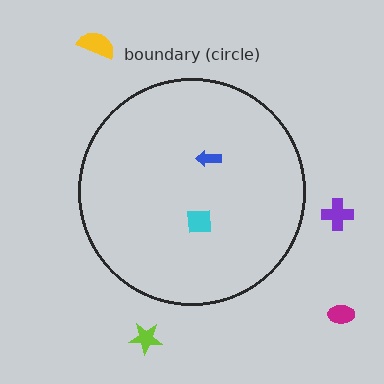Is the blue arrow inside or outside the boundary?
Inside.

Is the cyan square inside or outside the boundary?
Inside.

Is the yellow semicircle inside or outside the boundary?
Outside.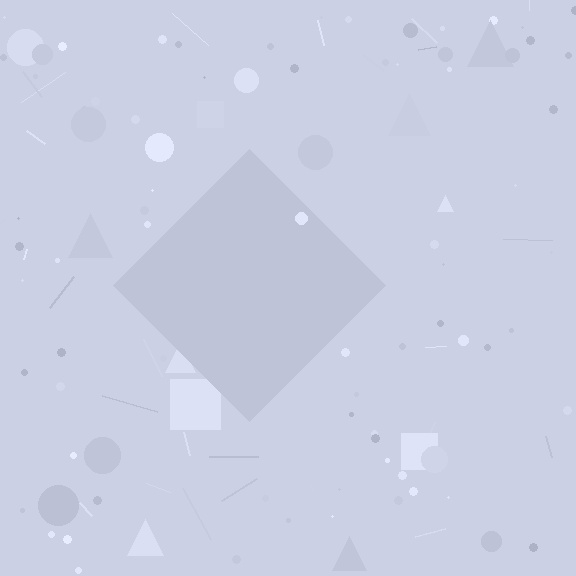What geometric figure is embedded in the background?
A diamond is embedded in the background.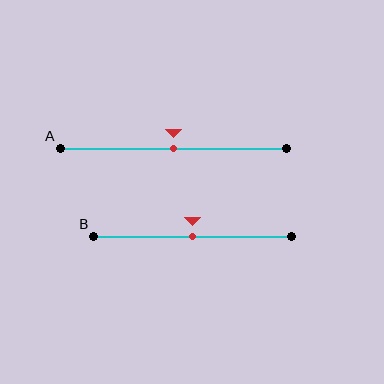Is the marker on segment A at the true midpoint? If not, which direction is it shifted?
Yes, the marker on segment A is at the true midpoint.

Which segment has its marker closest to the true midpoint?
Segment A has its marker closest to the true midpoint.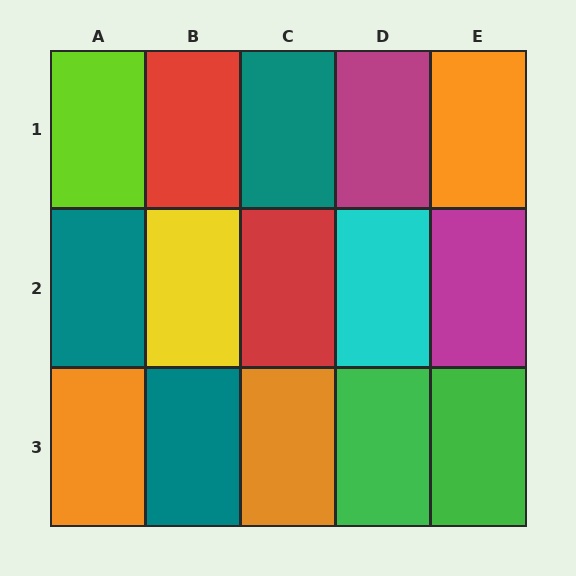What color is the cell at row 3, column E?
Green.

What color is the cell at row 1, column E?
Orange.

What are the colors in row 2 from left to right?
Teal, yellow, red, cyan, magenta.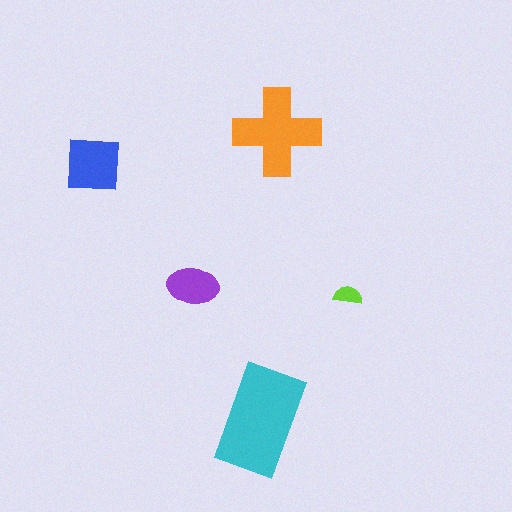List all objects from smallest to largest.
The lime semicircle, the purple ellipse, the blue square, the orange cross, the cyan rectangle.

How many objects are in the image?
There are 5 objects in the image.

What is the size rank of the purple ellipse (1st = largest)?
4th.